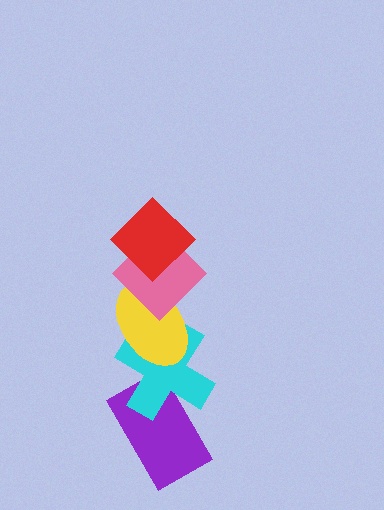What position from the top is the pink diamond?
The pink diamond is 2nd from the top.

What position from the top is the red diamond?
The red diamond is 1st from the top.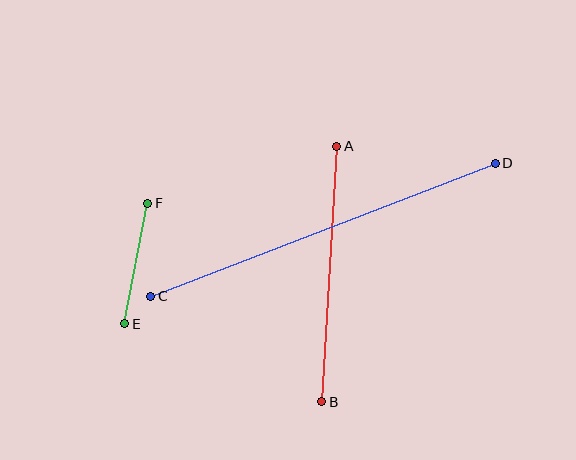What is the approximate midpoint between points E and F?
The midpoint is at approximately (136, 263) pixels.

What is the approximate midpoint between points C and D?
The midpoint is at approximately (323, 230) pixels.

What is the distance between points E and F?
The distance is approximately 122 pixels.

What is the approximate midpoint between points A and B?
The midpoint is at approximately (329, 274) pixels.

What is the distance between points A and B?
The distance is approximately 256 pixels.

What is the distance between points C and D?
The distance is approximately 369 pixels.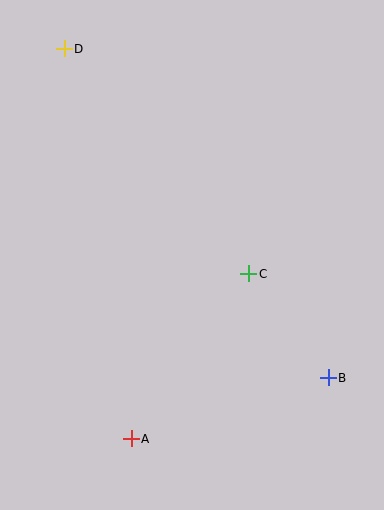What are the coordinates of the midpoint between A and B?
The midpoint between A and B is at (230, 408).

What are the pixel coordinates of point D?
Point D is at (64, 49).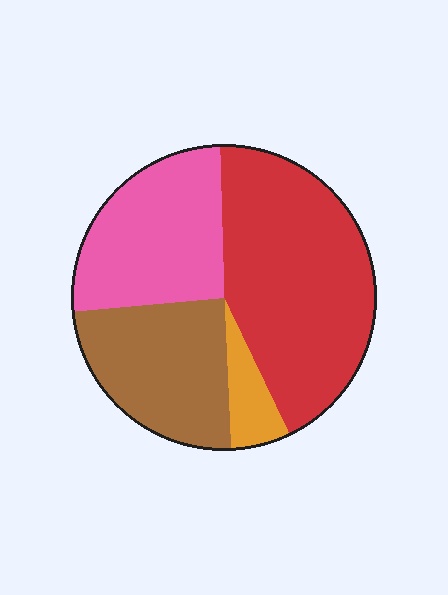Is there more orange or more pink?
Pink.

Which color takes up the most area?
Red, at roughly 45%.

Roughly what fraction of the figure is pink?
Pink takes up about one quarter (1/4) of the figure.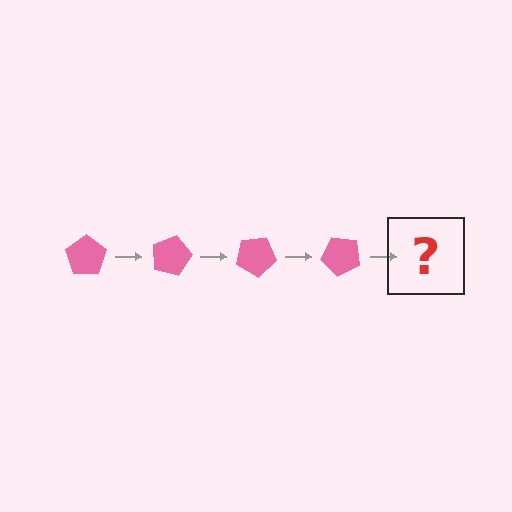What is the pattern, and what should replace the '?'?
The pattern is that the pentagon rotates 15 degrees each step. The '?' should be a pink pentagon rotated 60 degrees.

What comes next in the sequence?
The next element should be a pink pentagon rotated 60 degrees.